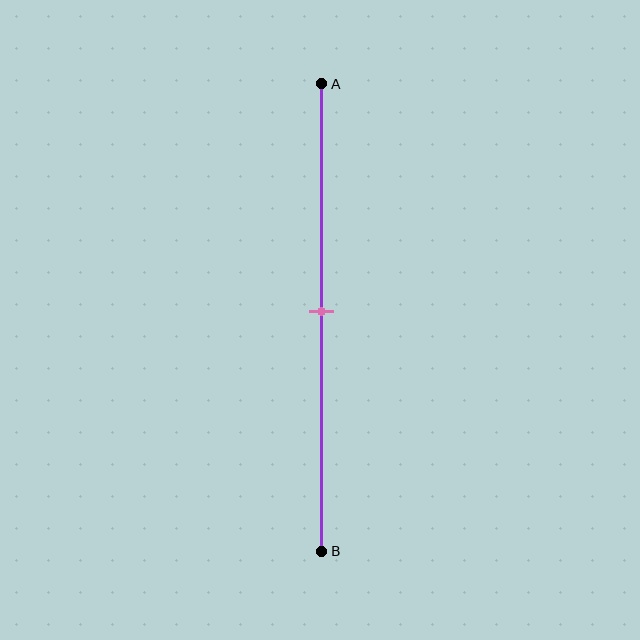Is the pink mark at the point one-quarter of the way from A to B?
No, the mark is at about 50% from A, not at the 25% one-quarter point.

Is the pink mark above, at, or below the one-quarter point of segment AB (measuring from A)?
The pink mark is below the one-quarter point of segment AB.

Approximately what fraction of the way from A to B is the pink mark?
The pink mark is approximately 50% of the way from A to B.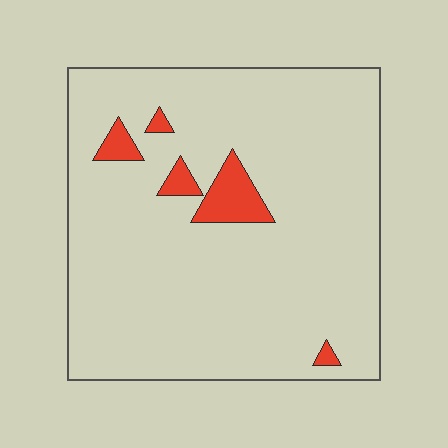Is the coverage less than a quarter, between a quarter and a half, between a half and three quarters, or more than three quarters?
Less than a quarter.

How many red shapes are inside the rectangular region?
5.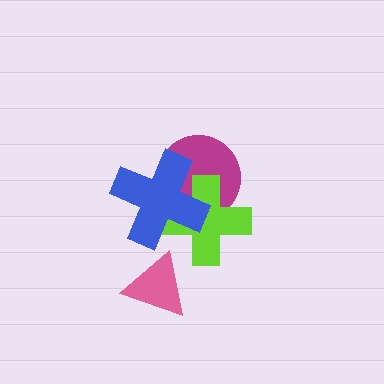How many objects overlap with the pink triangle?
0 objects overlap with the pink triangle.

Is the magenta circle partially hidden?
Yes, it is partially covered by another shape.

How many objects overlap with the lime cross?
2 objects overlap with the lime cross.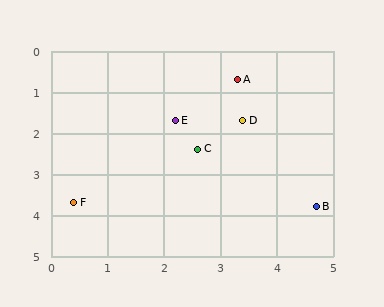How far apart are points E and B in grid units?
Points E and B are about 3.3 grid units apart.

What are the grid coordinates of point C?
Point C is at approximately (2.6, 2.4).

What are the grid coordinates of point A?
Point A is at approximately (3.3, 0.7).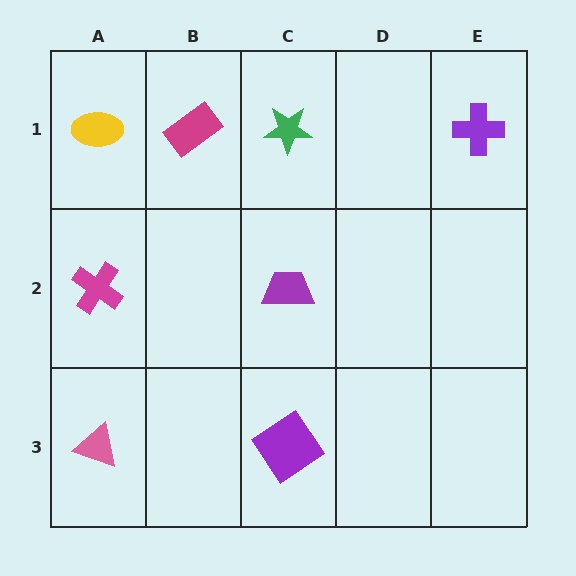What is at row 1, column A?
A yellow ellipse.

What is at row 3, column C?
A purple diamond.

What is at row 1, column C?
A green star.